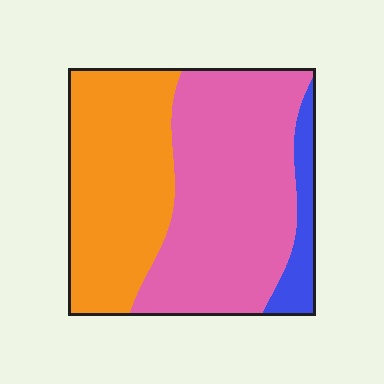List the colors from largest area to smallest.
From largest to smallest: pink, orange, blue.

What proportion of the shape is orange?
Orange covers 39% of the shape.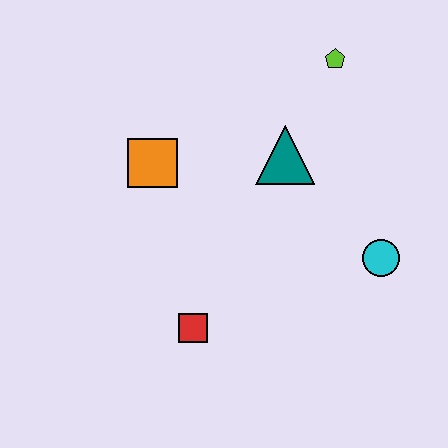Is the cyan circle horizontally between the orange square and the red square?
No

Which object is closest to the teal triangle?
The lime pentagon is closest to the teal triangle.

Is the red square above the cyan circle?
No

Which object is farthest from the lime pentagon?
The red square is farthest from the lime pentagon.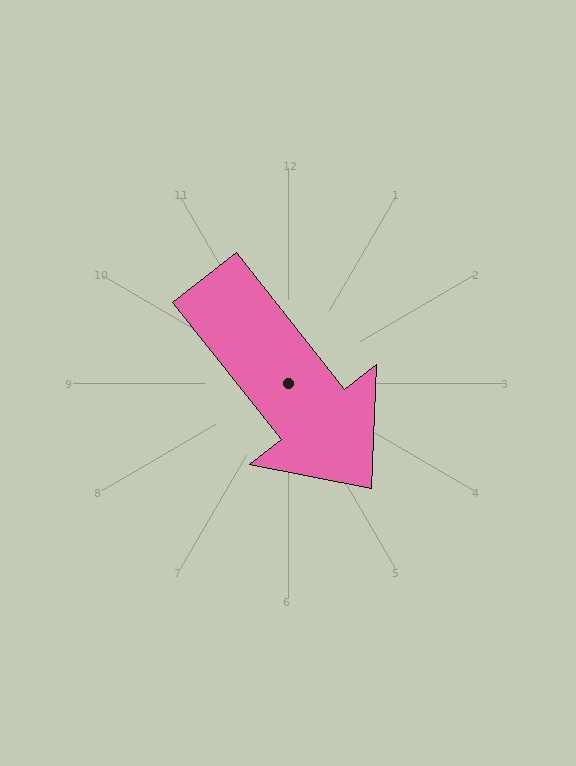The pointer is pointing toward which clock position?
Roughly 5 o'clock.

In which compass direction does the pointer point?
Southeast.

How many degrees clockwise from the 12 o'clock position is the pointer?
Approximately 142 degrees.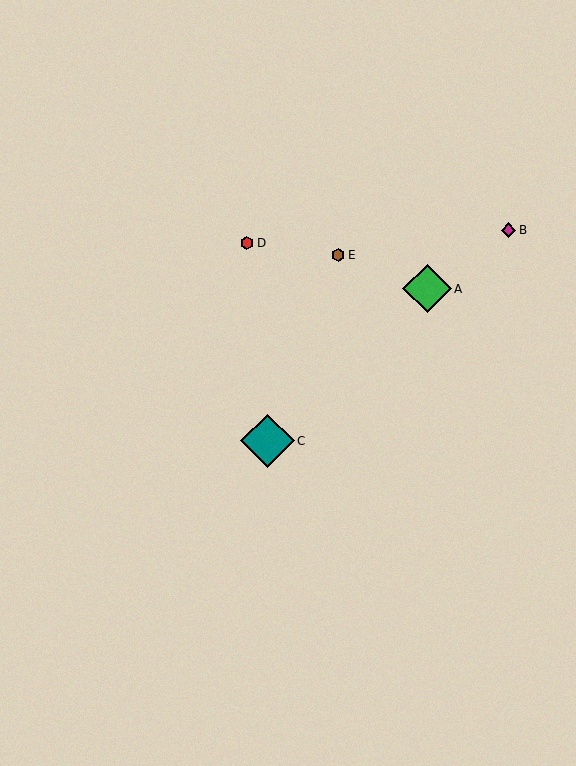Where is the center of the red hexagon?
The center of the red hexagon is at (247, 243).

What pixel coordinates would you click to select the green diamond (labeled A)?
Click at (427, 289) to select the green diamond A.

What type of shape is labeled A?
Shape A is a green diamond.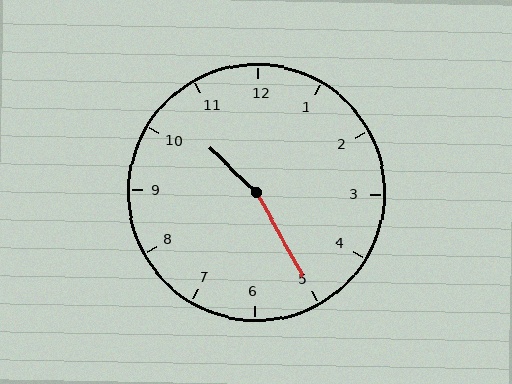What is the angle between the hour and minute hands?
Approximately 162 degrees.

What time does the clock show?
10:25.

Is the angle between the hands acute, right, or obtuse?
It is obtuse.